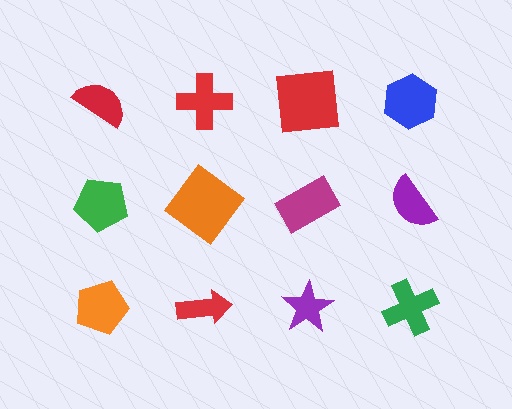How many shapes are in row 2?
4 shapes.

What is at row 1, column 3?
A red square.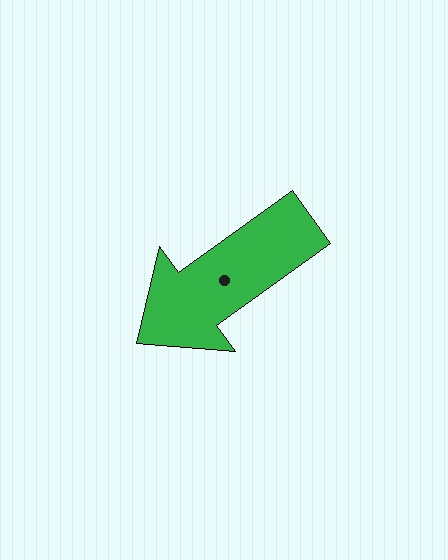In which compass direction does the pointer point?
Southwest.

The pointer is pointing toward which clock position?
Roughly 8 o'clock.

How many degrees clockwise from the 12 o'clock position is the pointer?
Approximately 234 degrees.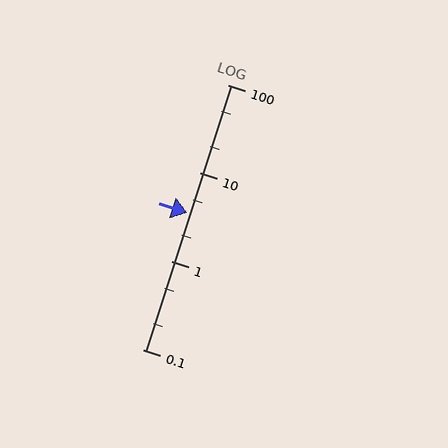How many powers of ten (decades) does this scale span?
The scale spans 3 decades, from 0.1 to 100.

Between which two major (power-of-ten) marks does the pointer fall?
The pointer is between 1 and 10.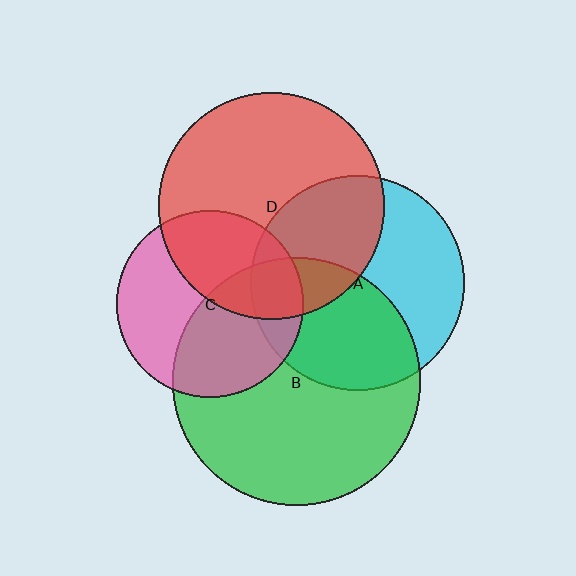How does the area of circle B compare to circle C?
Approximately 1.8 times.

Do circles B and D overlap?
Yes.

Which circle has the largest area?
Circle B (green).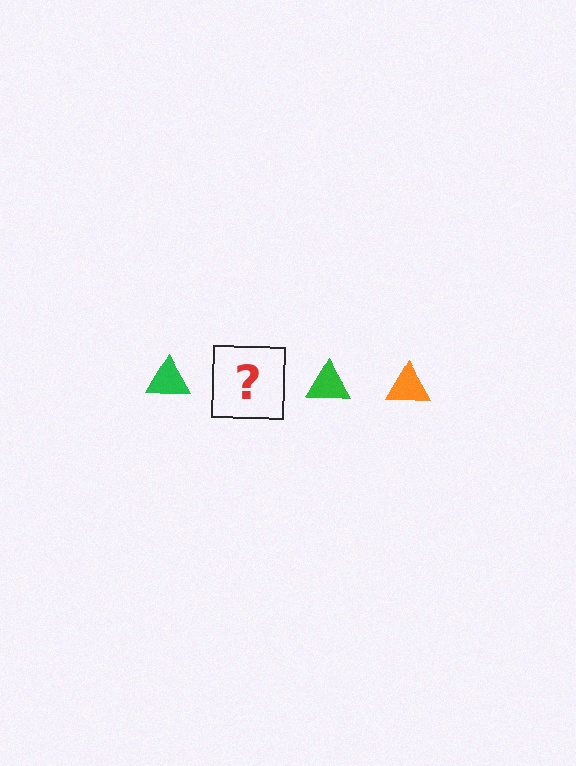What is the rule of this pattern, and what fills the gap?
The rule is that the pattern cycles through green, orange triangles. The gap should be filled with an orange triangle.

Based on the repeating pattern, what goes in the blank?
The blank should be an orange triangle.